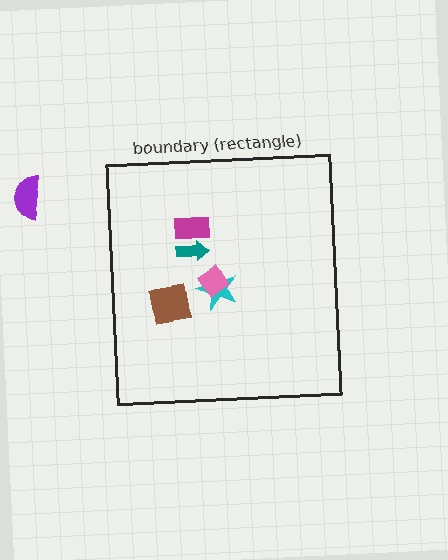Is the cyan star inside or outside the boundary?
Inside.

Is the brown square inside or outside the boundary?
Inside.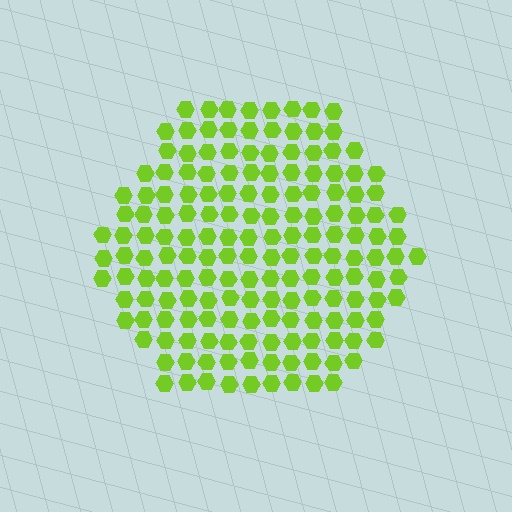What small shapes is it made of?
It is made of small hexagons.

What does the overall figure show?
The overall figure shows a hexagon.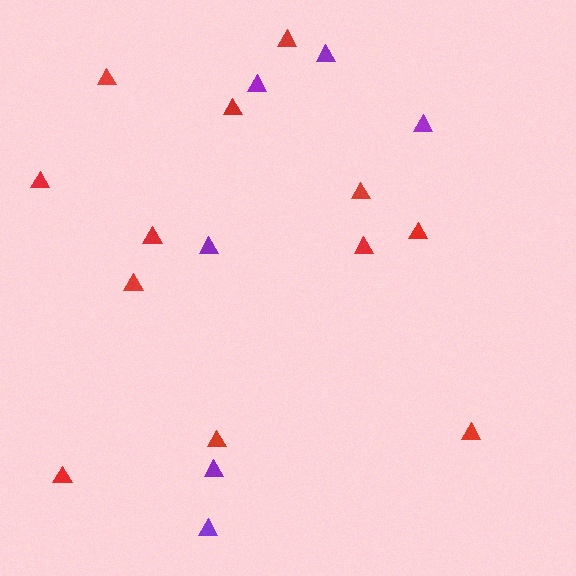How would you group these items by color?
There are 2 groups: one group of purple triangles (6) and one group of red triangles (12).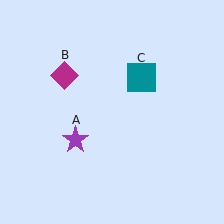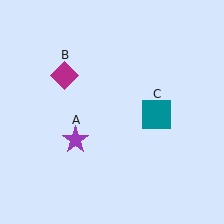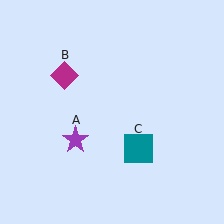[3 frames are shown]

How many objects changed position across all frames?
1 object changed position: teal square (object C).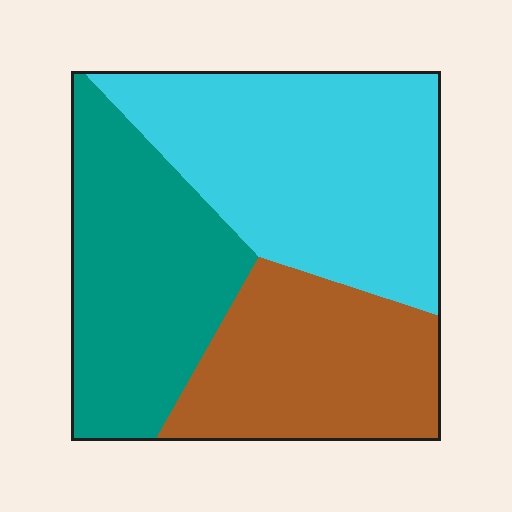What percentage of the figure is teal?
Teal covers roughly 30% of the figure.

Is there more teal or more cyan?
Cyan.